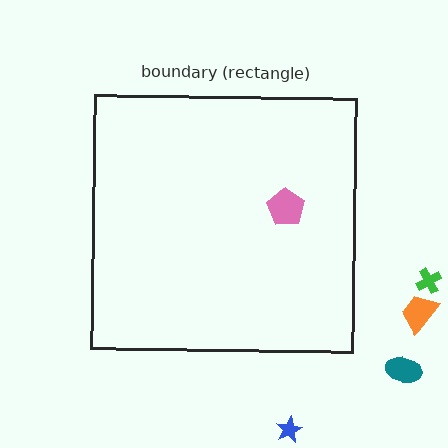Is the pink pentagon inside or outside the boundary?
Inside.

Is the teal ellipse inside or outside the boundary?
Outside.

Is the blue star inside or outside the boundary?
Outside.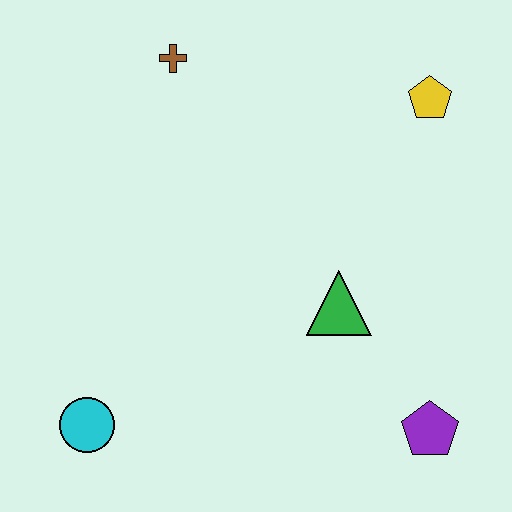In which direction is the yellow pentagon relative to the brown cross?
The yellow pentagon is to the right of the brown cross.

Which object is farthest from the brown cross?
The purple pentagon is farthest from the brown cross.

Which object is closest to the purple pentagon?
The green triangle is closest to the purple pentagon.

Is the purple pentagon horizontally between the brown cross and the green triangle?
No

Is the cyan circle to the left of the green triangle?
Yes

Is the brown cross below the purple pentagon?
No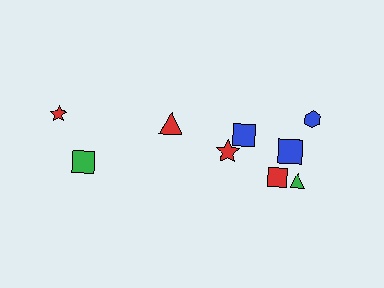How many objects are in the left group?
There are 3 objects.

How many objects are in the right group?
There are 6 objects.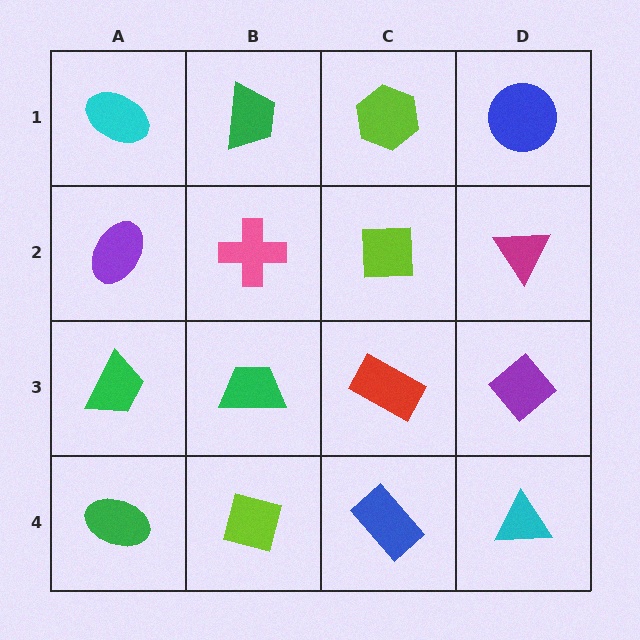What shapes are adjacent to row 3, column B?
A pink cross (row 2, column B), a lime square (row 4, column B), a green trapezoid (row 3, column A), a red rectangle (row 3, column C).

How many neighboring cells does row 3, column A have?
3.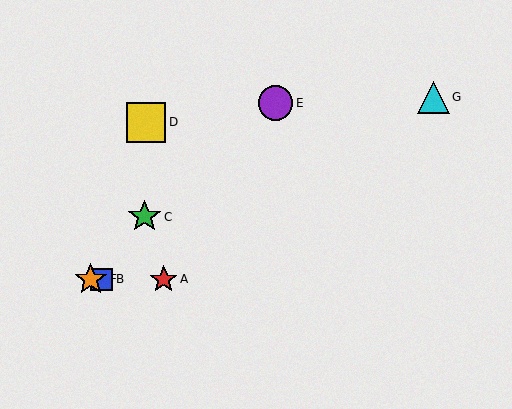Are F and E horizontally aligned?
No, F is at y≈280 and E is at y≈103.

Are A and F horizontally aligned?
Yes, both are at y≈280.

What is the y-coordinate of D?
Object D is at y≈123.